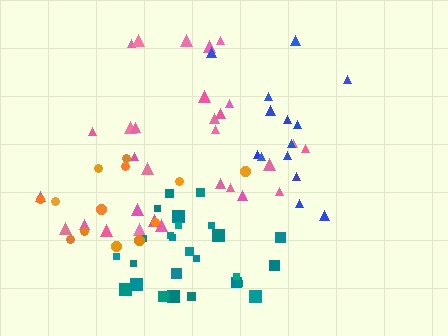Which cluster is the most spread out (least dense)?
Pink.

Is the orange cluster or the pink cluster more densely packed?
Orange.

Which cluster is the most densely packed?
Teal.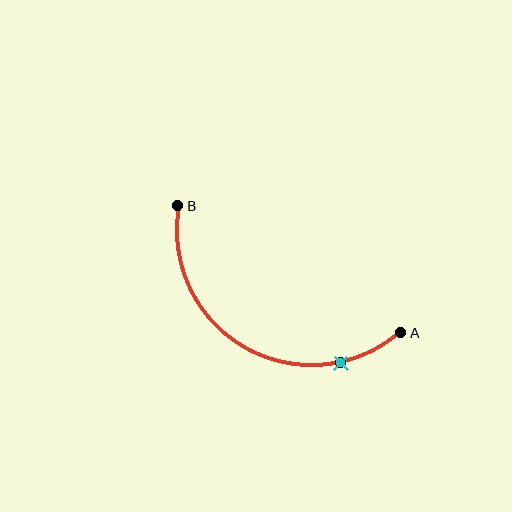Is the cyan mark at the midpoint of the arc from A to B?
No. The cyan mark lies on the arc but is closer to endpoint A. The arc midpoint would be at the point on the curve equidistant along the arc from both A and B.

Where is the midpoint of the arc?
The arc midpoint is the point on the curve farthest from the straight line joining A and B. It sits below that line.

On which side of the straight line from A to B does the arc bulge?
The arc bulges below the straight line connecting A and B.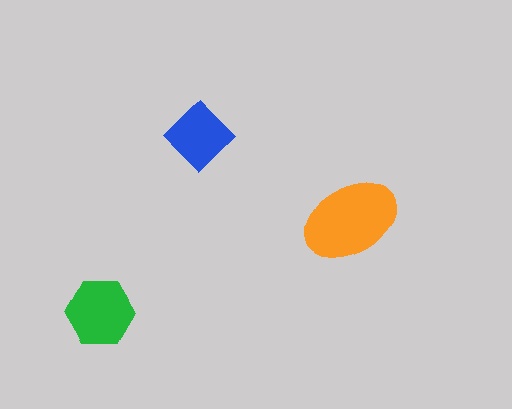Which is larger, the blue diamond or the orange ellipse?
The orange ellipse.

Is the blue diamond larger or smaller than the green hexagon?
Smaller.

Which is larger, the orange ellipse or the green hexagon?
The orange ellipse.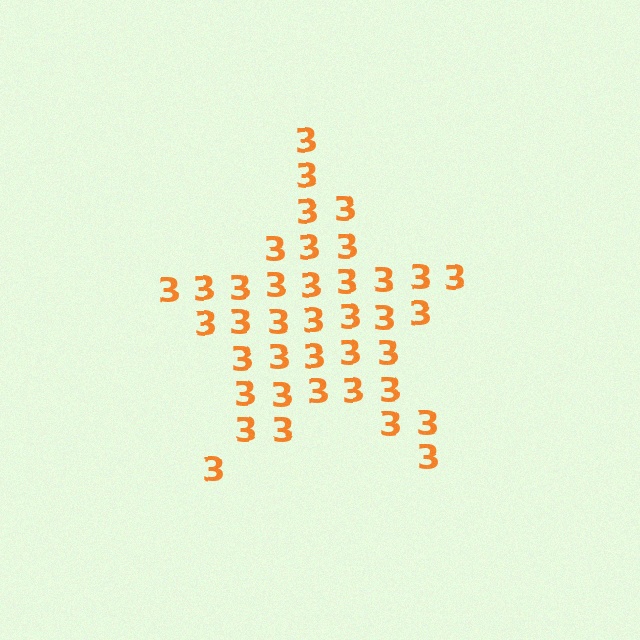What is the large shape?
The large shape is a star.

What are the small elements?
The small elements are digit 3's.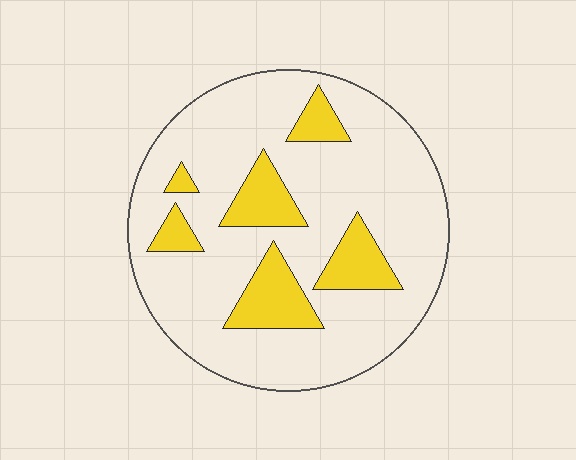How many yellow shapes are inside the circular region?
6.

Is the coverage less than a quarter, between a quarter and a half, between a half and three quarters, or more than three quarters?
Less than a quarter.